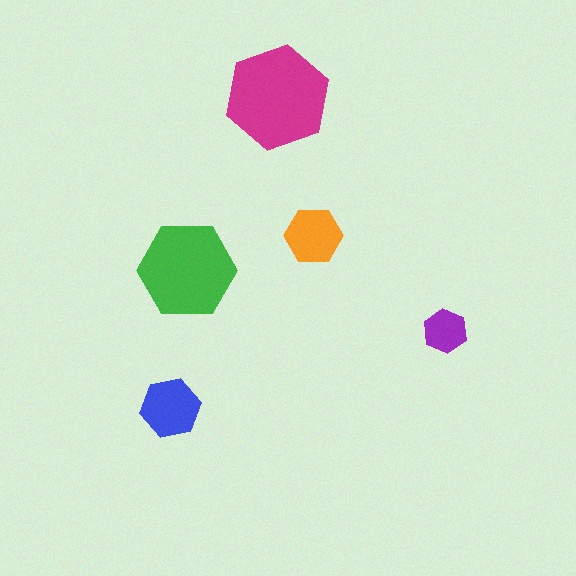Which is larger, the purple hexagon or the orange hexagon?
The orange one.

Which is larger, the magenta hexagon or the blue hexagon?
The magenta one.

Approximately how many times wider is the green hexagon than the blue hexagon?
About 1.5 times wider.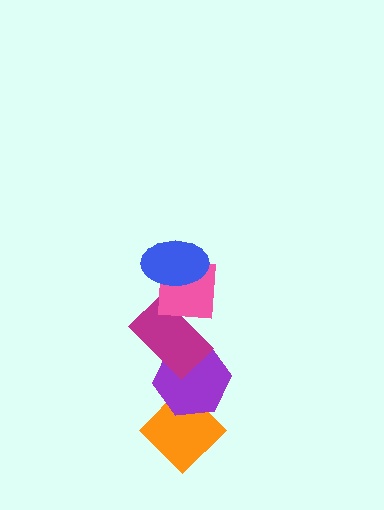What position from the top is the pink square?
The pink square is 2nd from the top.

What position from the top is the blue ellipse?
The blue ellipse is 1st from the top.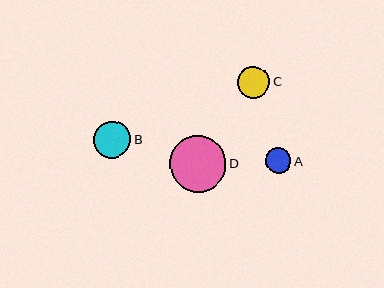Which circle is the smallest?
Circle A is the smallest with a size of approximately 26 pixels.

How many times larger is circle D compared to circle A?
Circle D is approximately 2.2 times the size of circle A.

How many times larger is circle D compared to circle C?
Circle D is approximately 1.8 times the size of circle C.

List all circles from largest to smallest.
From largest to smallest: D, B, C, A.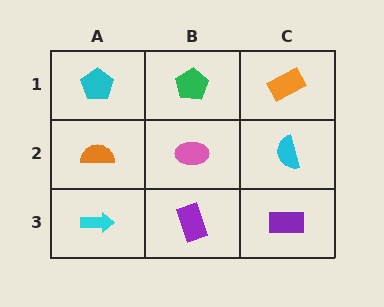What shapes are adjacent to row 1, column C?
A cyan semicircle (row 2, column C), a green pentagon (row 1, column B).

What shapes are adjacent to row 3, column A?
An orange semicircle (row 2, column A), a purple rectangle (row 3, column B).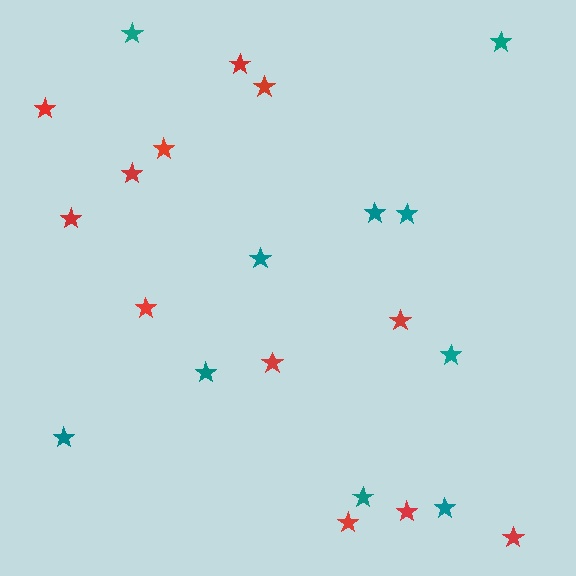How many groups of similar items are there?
There are 2 groups: one group of red stars (12) and one group of teal stars (10).